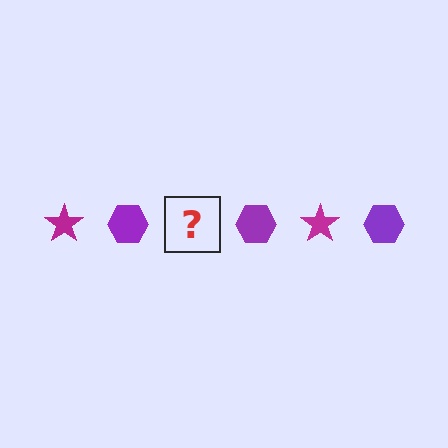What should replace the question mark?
The question mark should be replaced with a magenta star.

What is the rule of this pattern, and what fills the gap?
The rule is that the pattern alternates between magenta star and purple hexagon. The gap should be filled with a magenta star.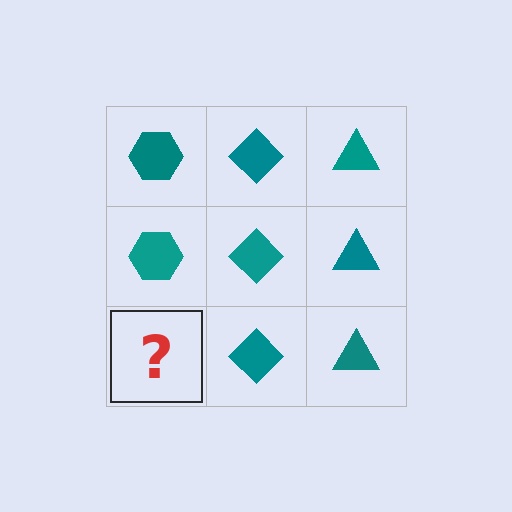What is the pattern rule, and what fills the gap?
The rule is that each column has a consistent shape. The gap should be filled with a teal hexagon.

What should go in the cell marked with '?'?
The missing cell should contain a teal hexagon.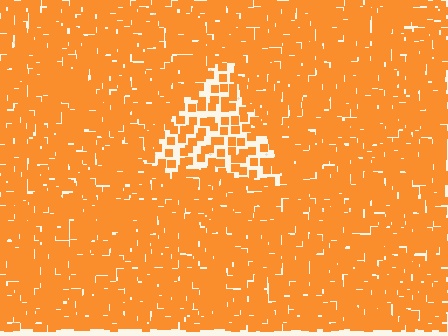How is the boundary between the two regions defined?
The boundary is defined by a change in element density (approximately 2.3x ratio). All elements are the same color, size, and shape.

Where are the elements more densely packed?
The elements are more densely packed outside the triangle boundary.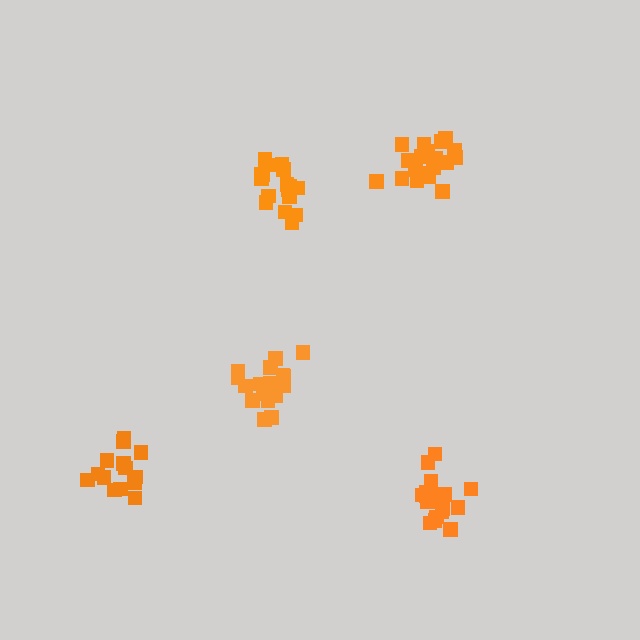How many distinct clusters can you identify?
There are 5 distinct clusters.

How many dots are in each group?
Group 1: 15 dots, Group 2: 18 dots, Group 3: 17 dots, Group 4: 20 dots, Group 5: 20 dots (90 total).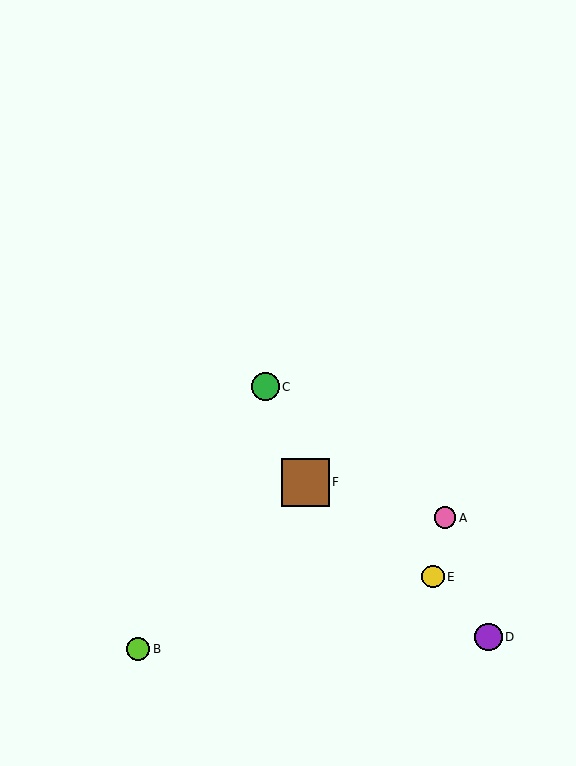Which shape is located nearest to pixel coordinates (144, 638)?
The lime circle (labeled B) at (138, 649) is nearest to that location.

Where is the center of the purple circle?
The center of the purple circle is at (489, 637).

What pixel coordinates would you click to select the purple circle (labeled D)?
Click at (489, 637) to select the purple circle D.